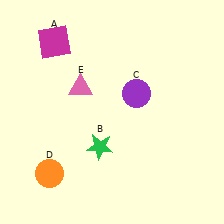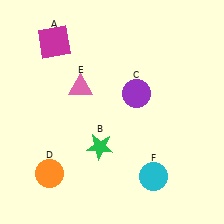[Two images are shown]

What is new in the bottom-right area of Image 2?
A cyan circle (F) was added in the bottom-right area of Image 2.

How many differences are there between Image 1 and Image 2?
There is 1 difference between the two images.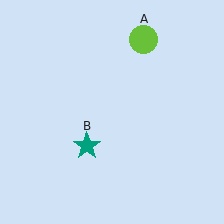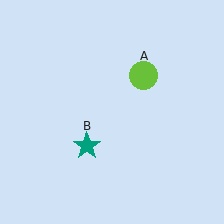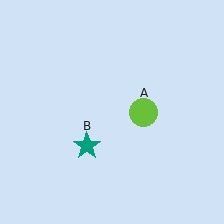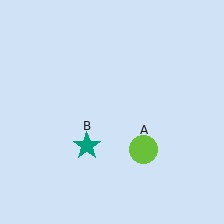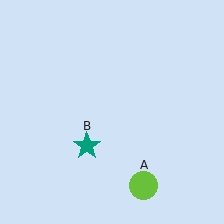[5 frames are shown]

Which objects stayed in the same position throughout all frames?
Teal star (object B) remained stationary.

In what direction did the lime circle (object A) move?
The lime circle (object A) moved down.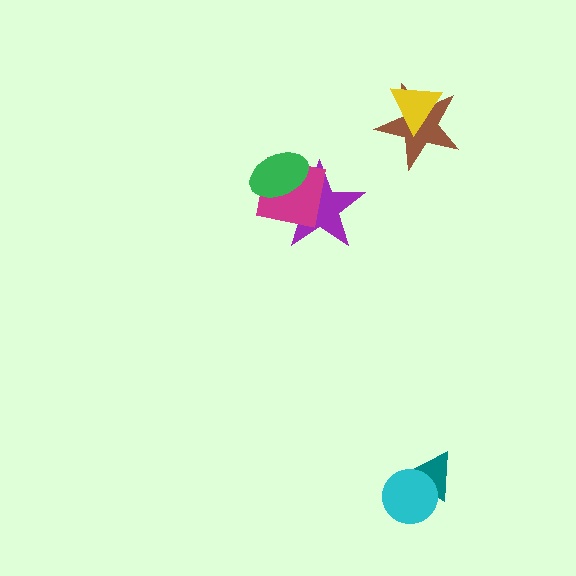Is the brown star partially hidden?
Yes, it is partially covered by another shape.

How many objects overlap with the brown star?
1 object overlaps with the brown star.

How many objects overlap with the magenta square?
2 objects overlap with the magenta square.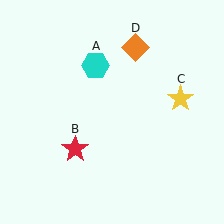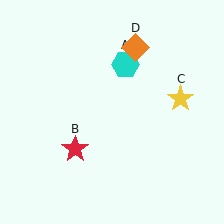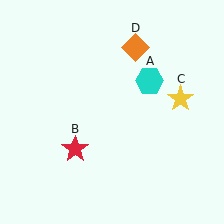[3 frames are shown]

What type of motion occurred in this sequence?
The cyan hexagon (object A) rotated clockwise around the center of the scene.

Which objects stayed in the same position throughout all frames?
Red star (object B) and yellow star (object C) and orange diamond (object D) remained stationary.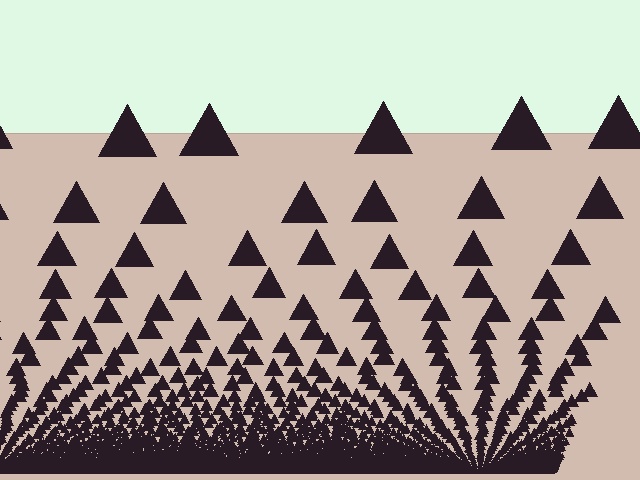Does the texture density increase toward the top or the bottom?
Density increases toward the bottom.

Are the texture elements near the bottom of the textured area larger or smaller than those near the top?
Smaller. The gradient is inverted — elements near the bottom are smaller and denser.